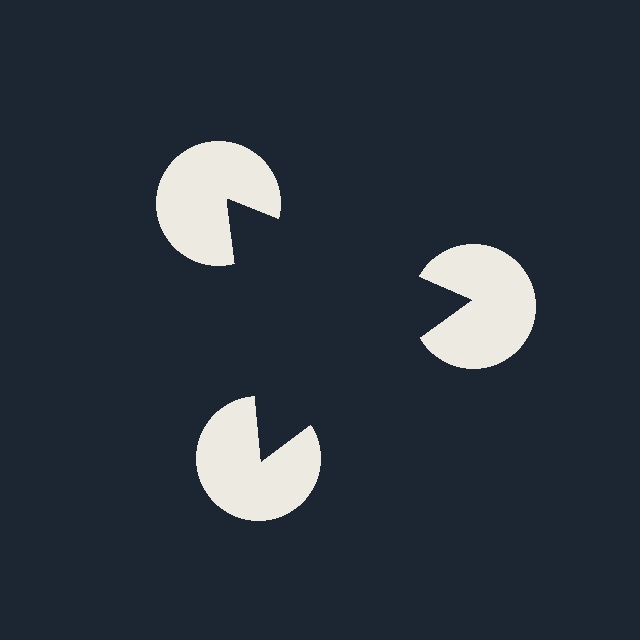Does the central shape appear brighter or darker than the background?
It typically appears slightly darker than the background, even though no actual brightness change is drawn.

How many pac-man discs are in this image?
There are 3 — one at each vertex of the illusory triangle.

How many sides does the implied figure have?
3 sides.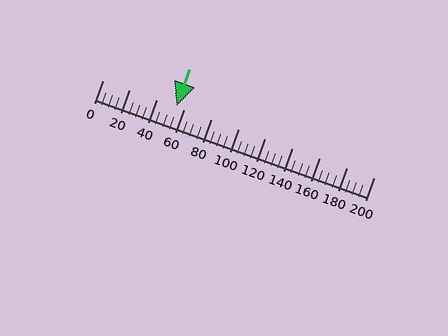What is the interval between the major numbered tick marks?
The major tick marks are spaced 20 units apart.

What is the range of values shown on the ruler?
The ruler shows values from 0 to 200.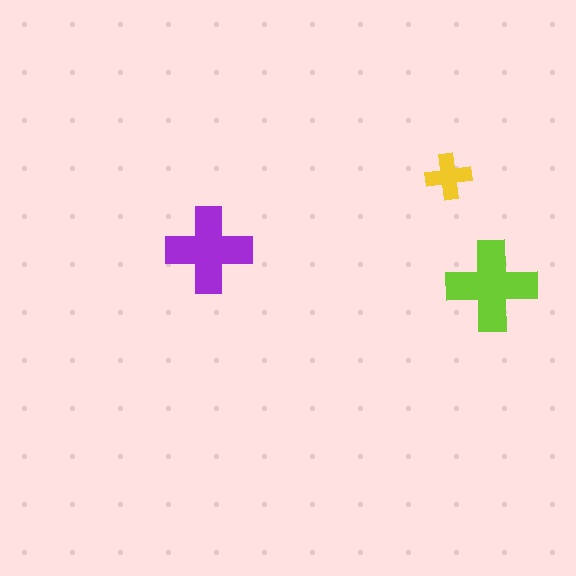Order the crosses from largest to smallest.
the lime one, the purple one, the yellow one.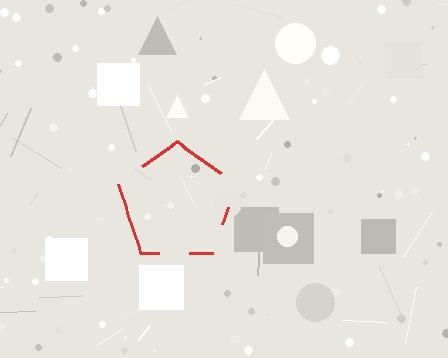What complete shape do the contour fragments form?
The contour fragments form a pentagon.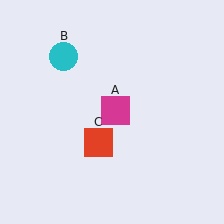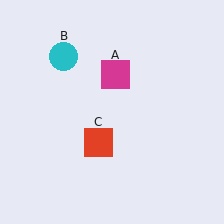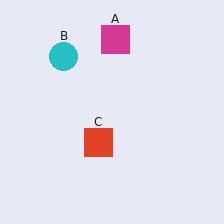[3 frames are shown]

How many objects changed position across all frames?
1 object changed position: magenta square (object A).